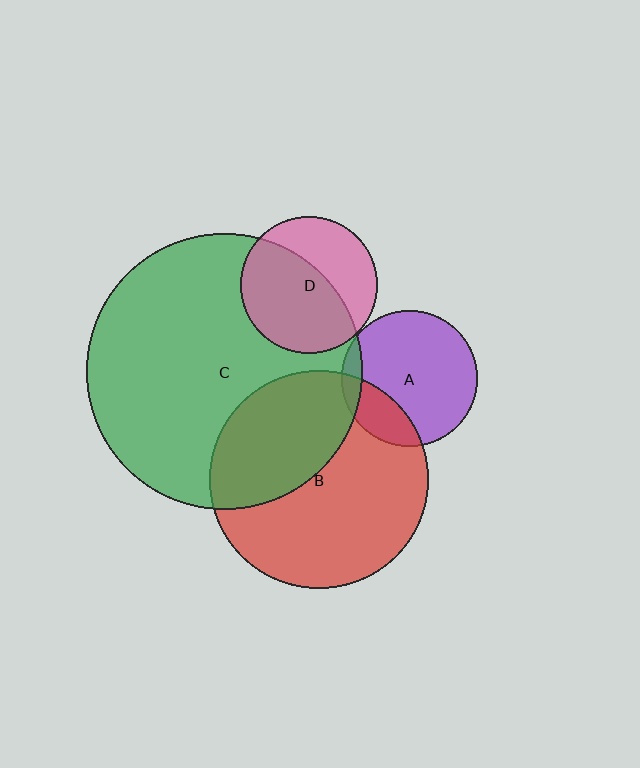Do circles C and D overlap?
Yes.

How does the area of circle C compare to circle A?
Approximately 4.1 times.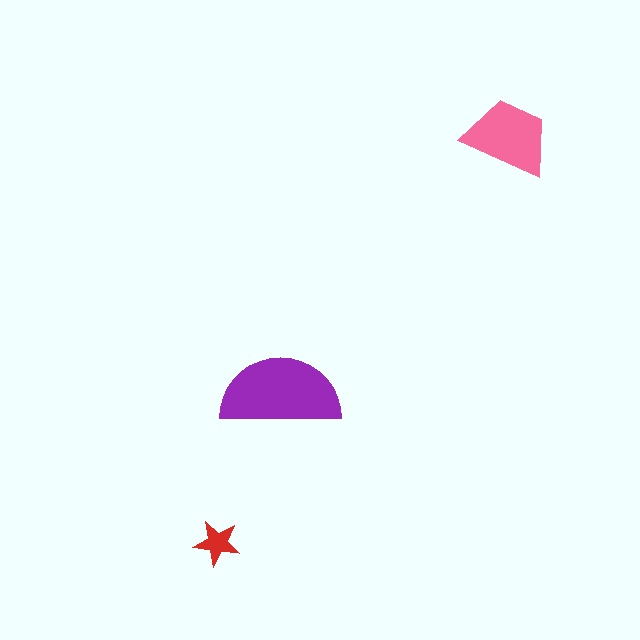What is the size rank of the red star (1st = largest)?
3rd.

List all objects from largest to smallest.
The purple semicircle, the pink trapezoid, the red star.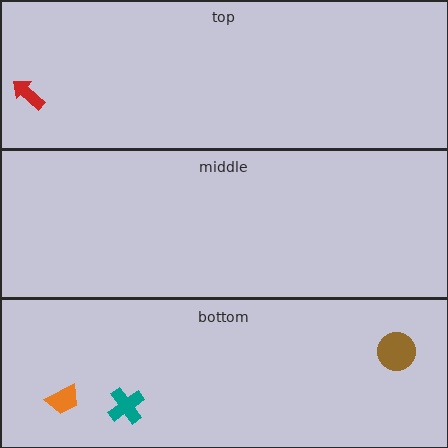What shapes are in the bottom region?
The brown circle, the orange trapezoid, the teal cross.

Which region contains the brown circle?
The bottom region.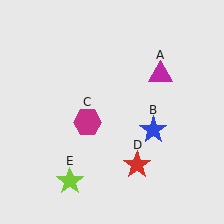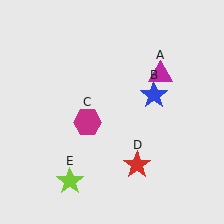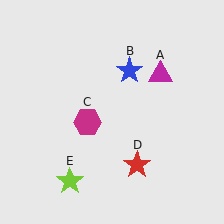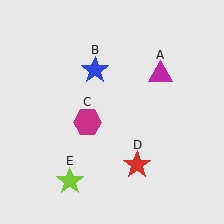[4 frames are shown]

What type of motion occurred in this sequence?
The blue star (object B) rotated counterclockwise around the center of the scene.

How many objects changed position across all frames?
1 object changed position: blue star (object B).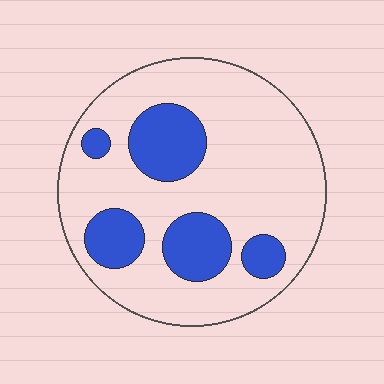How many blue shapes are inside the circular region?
5.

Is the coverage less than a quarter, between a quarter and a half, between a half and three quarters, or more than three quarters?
Less than a quarter.